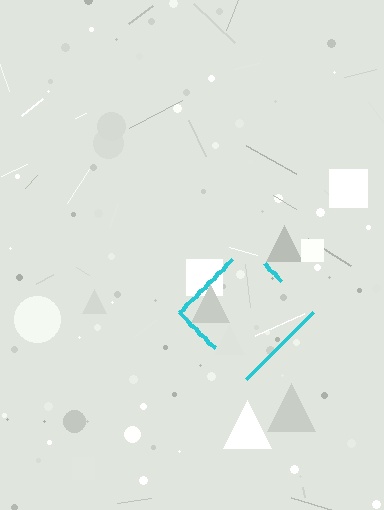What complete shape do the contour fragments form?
The contour fragments form a diamond.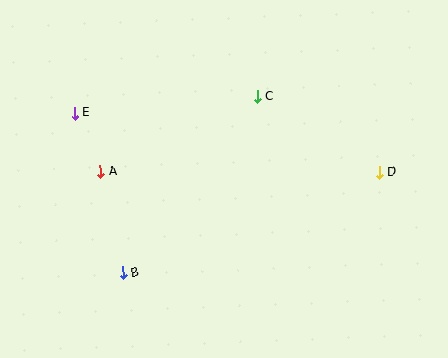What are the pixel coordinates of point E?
Point E is at (75, 113).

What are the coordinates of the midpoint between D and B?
The midpoint between D and B is at (251, 222).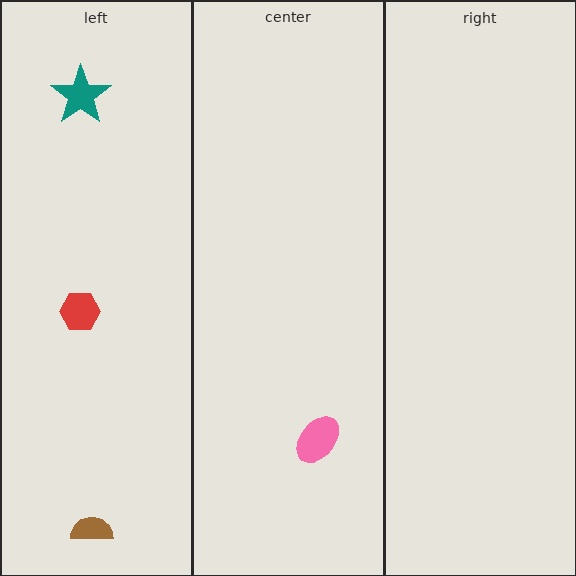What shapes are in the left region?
The teal star, the brown semicircle, the red hexagon.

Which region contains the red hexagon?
The left region.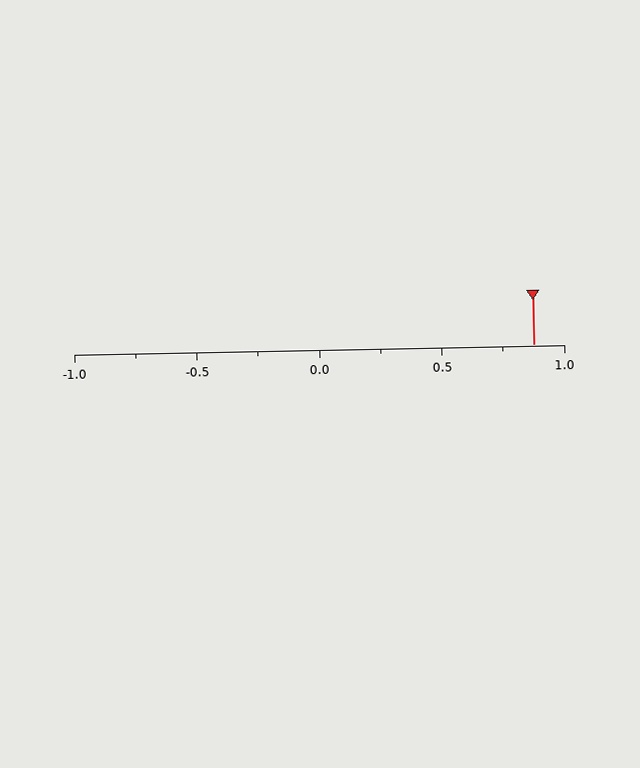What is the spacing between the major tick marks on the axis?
The major ticks are spaced 0.5 apart.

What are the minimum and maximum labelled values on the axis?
The axis runs from -1.0 to 1.0.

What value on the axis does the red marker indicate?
The marker indicates approximately 0.88.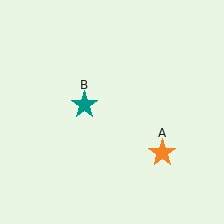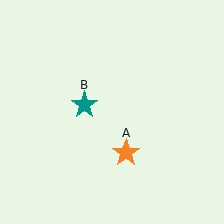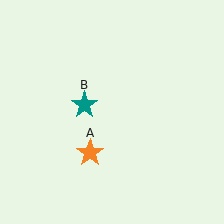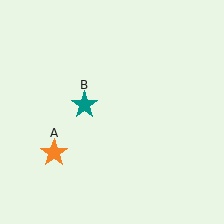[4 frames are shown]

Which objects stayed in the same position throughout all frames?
Teal star (object B) remained stationary.